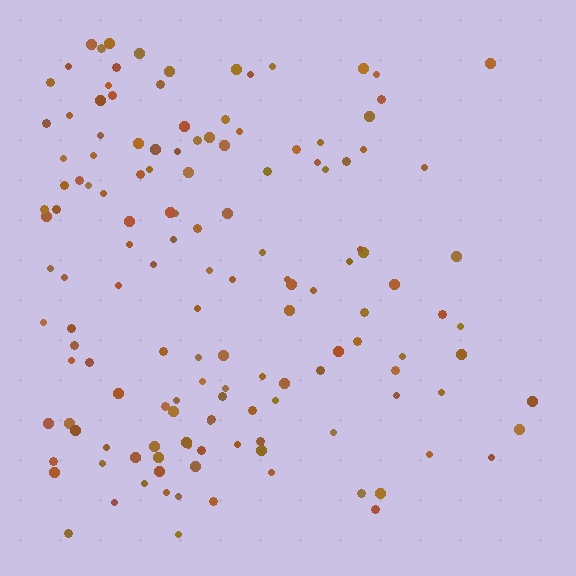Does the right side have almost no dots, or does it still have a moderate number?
Still a moderate number, just noticeably fewer than the left.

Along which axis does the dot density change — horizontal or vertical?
Horizontal.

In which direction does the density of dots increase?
From right to left, with the left side densest.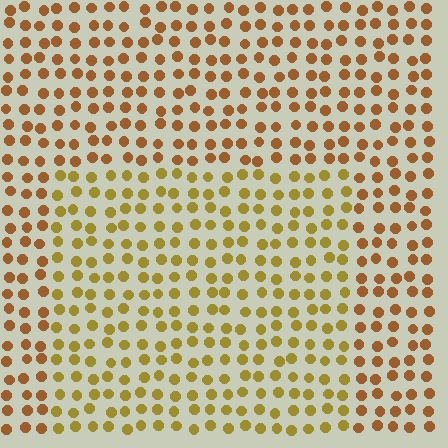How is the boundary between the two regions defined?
The boundary is defined purely by a slight shift in hue (about 26 degrees). Spacing, size, and orientation are identical on both sides.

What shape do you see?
I see a rectangle.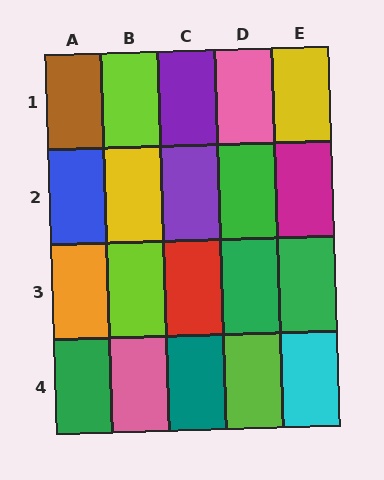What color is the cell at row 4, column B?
Pink.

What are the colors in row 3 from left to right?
Orange, lime, red, green, green.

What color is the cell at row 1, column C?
Purple.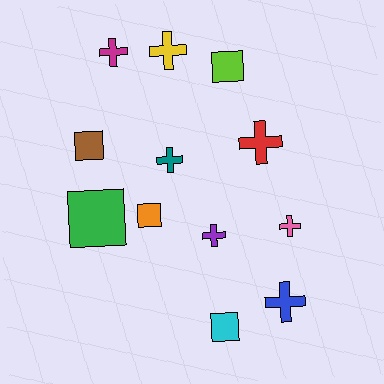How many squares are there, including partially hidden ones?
There are 5 squares.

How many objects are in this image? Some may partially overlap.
There are 12 objects.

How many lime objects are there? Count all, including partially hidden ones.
There is 1 lime object.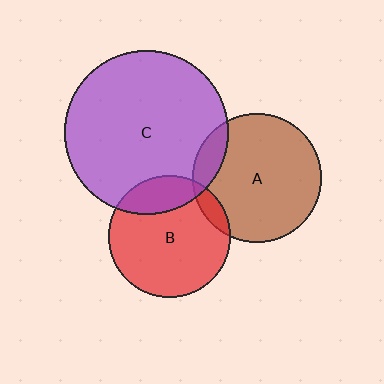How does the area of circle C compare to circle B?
Approximately 1.8 times.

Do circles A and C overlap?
Yes.